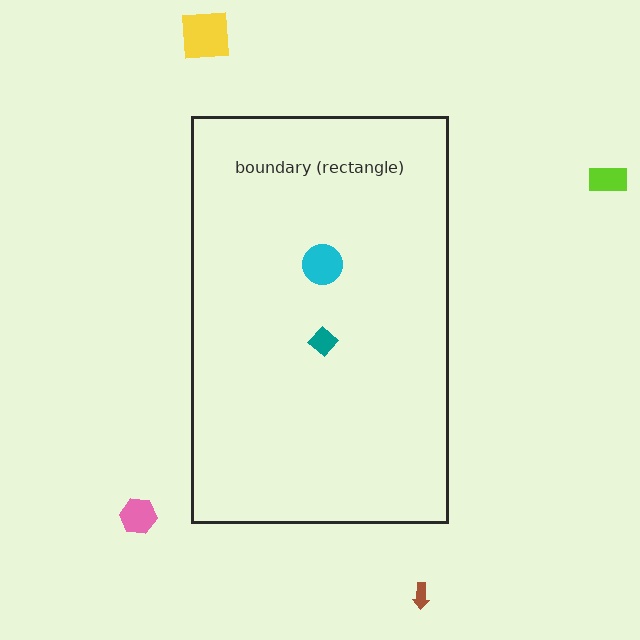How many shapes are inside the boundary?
2 inside, 4 outside.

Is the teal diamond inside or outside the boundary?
Inside.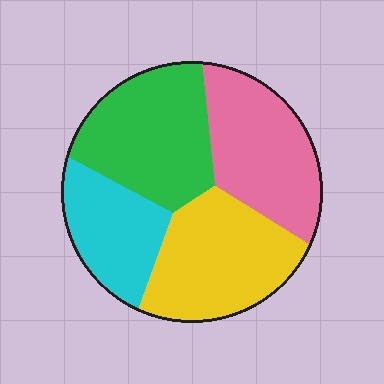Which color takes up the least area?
Cyan, at roughly 20%.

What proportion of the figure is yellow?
Yellow covers 28% of the figure.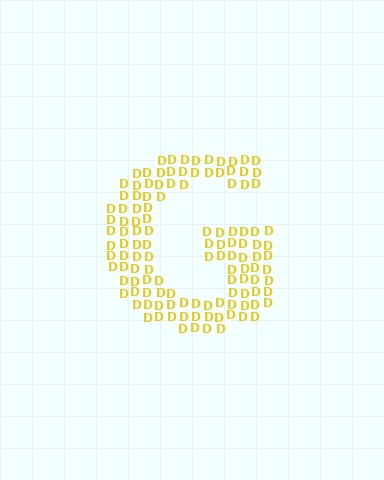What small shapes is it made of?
It is made of small letter D's.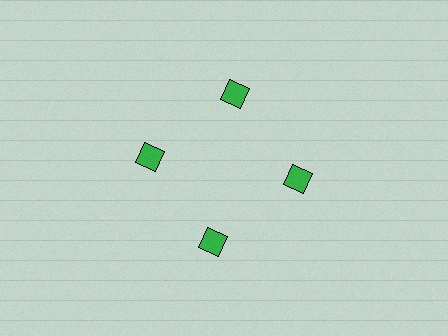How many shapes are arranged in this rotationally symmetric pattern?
There are 4 shapes, arranged in 4 groups of 1.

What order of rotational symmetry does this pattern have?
This pattern has 4-fold rotational symmetry.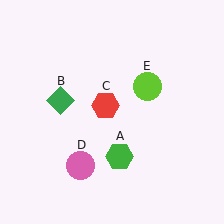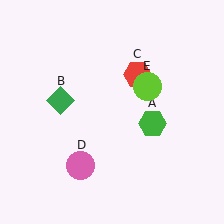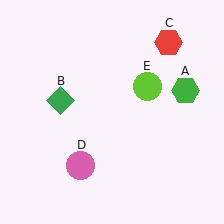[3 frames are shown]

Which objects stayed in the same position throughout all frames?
Green diamond (object B) and pink circle (object D) and lime circle (object E) remained stationary.